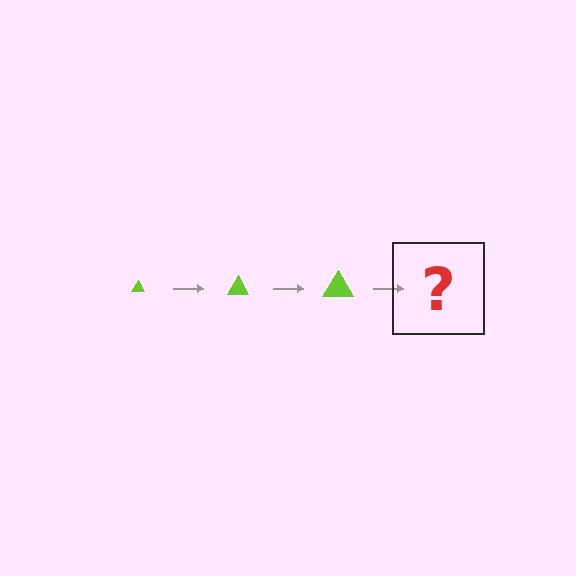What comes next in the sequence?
The next element should be a lime triangle, larger than the previous one.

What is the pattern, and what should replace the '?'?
The pattern is that the triangle gets progressively larger each step. The '?' should be a lime triangle, larger than the previous one.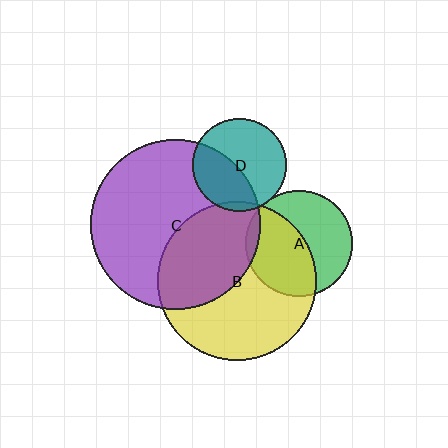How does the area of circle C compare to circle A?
Approximately 2.5 times.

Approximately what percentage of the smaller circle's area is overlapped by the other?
Approximately 40%.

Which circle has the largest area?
Circle C (purple).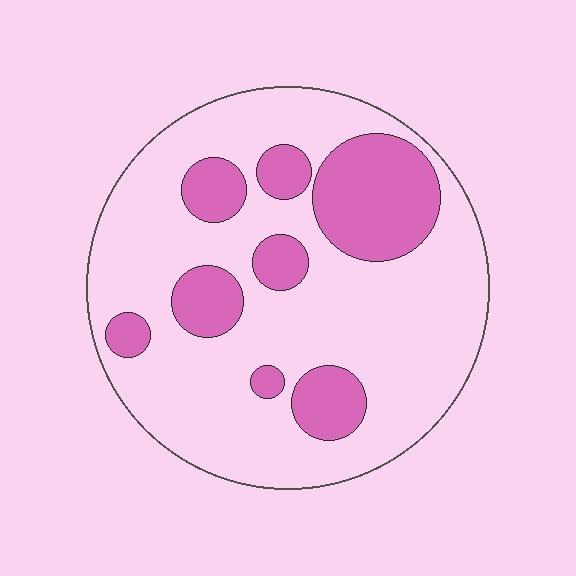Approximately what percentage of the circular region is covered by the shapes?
Approximately 25%.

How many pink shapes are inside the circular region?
8.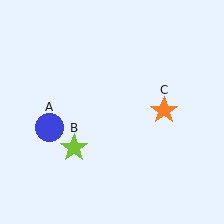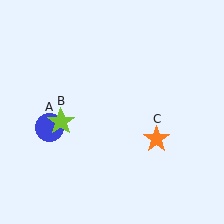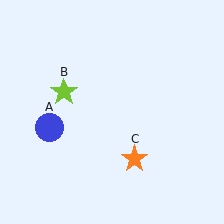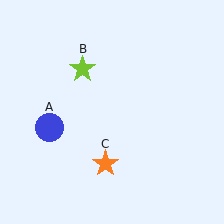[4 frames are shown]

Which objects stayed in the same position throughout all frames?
Blue circle (object A) remained stationary.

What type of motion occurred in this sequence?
The lime star (object B), orange star (object C) rotated clockwise around the center of the scene.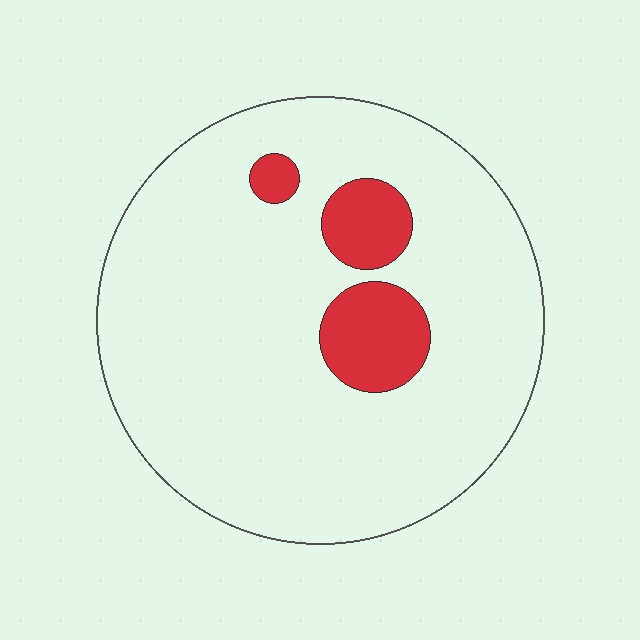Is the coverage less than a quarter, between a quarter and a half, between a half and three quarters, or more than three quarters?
Less than a quarter.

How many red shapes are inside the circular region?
3.